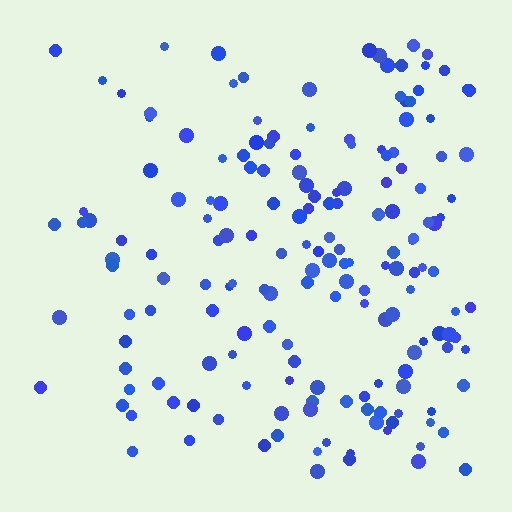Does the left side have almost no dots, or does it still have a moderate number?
Still a moderate number, just noticeably fewer than the right.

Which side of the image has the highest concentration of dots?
The right.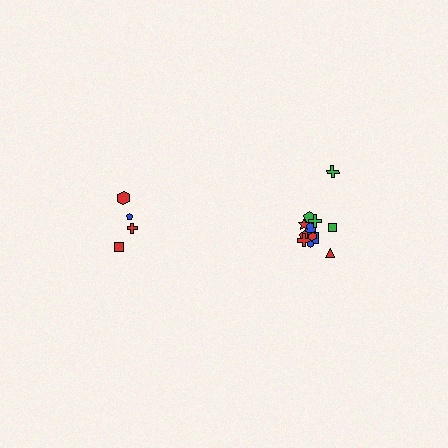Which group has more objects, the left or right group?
The right group.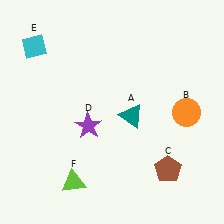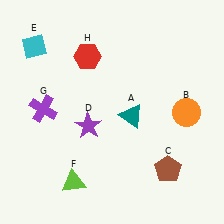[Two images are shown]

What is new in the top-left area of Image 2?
A purple cross (G) was added in the top-left area of Image 2.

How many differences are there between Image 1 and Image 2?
There are 2 differences between the two images.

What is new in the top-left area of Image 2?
A red hexagon (H) was added in the top-left area of Image 2.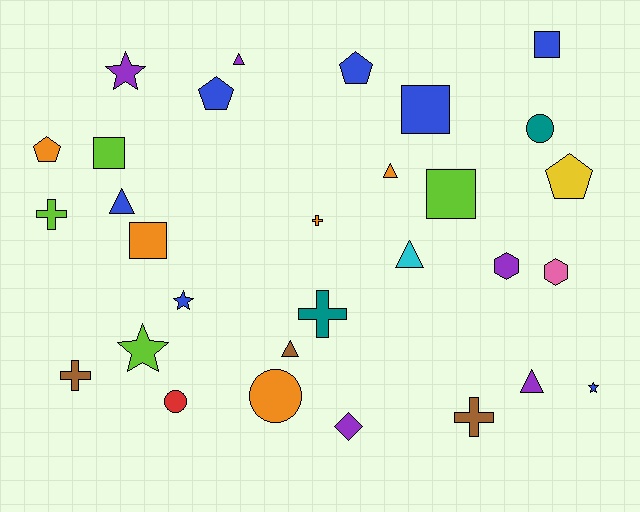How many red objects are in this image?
There is 1 red object.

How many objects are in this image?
There are 30 objects.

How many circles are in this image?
There are 3 circles.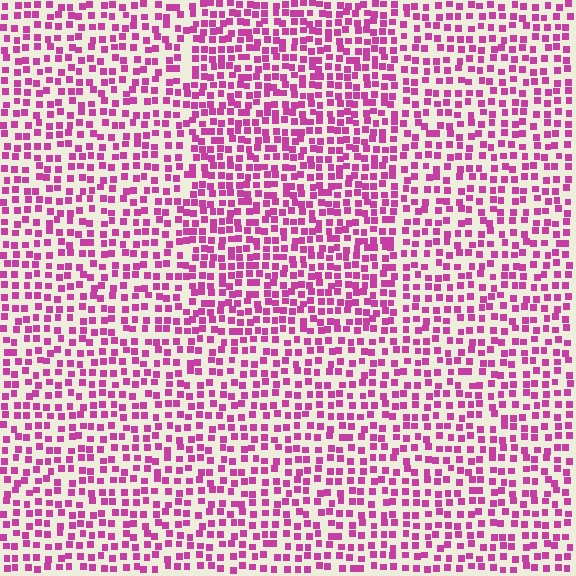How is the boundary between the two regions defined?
The boundary is defined by a change in element density (approximately 1.4x ratio). All elements are the same color, size, and shape.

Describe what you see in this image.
The image contains small magenta elements arranged at two different densities. A rectangle-shaped region is visible where the elements are more densely packed than the surrounding area.